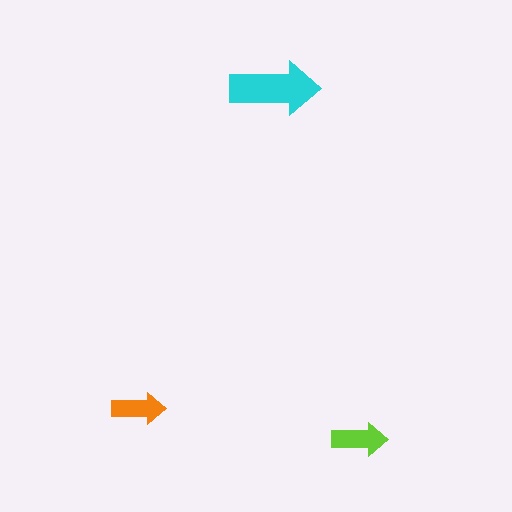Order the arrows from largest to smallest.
the cyan one, the lime one, the orange one.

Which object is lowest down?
The lime arrow is bottommost.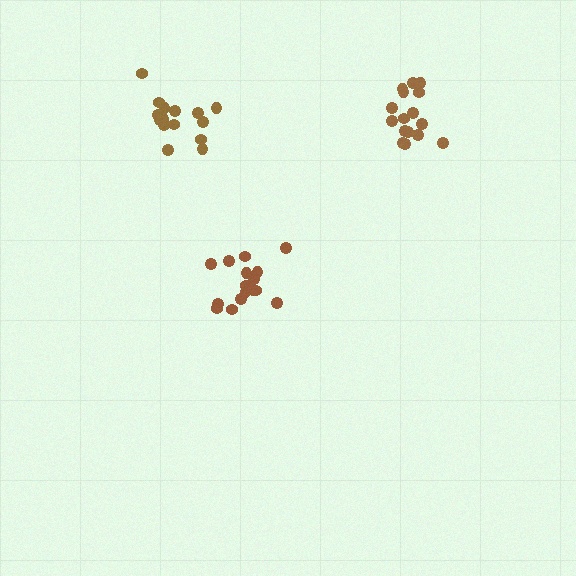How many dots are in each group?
Group 1: 16 dots, Group 2: 16 dots, Group 3: 15 dots (47 total).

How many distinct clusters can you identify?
There are 3 distinct clusters.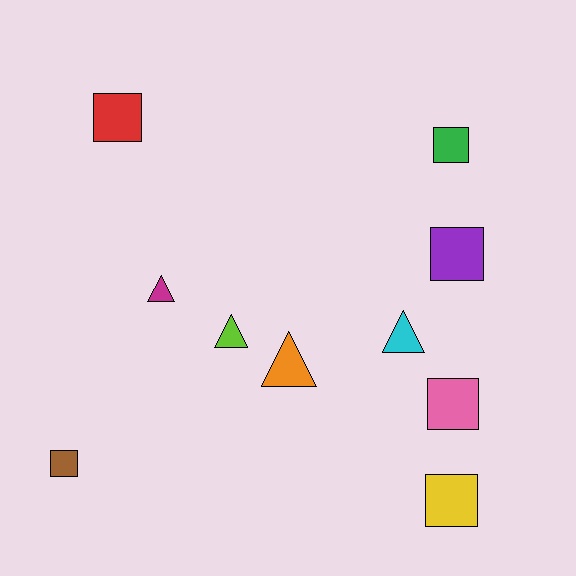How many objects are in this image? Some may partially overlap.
There are 10 objects.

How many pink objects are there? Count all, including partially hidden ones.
There is 1 pink object.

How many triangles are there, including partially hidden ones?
There are 4 triangles.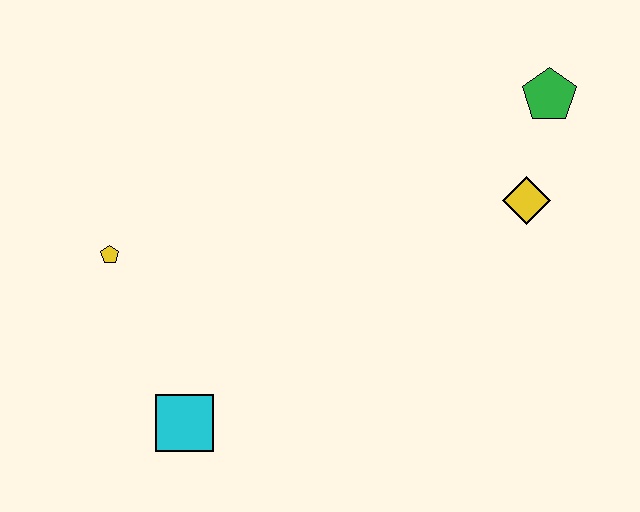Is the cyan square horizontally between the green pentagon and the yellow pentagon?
Yes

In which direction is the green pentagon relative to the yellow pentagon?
The green pentagon is to the right of the yellow pentagon.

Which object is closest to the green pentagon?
The yellow diamond is closest to the green pentagon.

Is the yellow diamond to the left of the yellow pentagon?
No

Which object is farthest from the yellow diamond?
The yellow pentagon is farthest from the yellow diamond.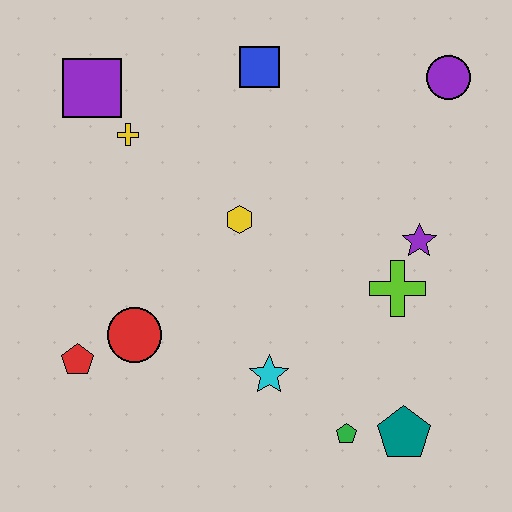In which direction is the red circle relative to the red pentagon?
The red circle is to the right of the red pentagon.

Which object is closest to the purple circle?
The purple star is closest to the purple circle.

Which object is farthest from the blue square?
The teal pentagon is farthest from the blue square.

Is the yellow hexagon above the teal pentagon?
Yes